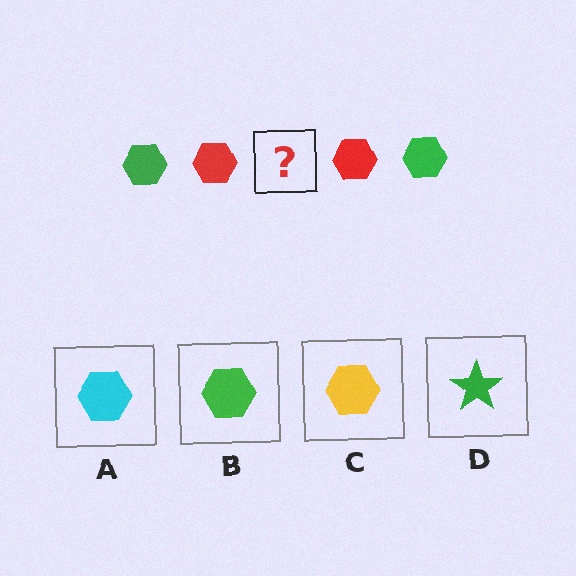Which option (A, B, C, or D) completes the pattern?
B.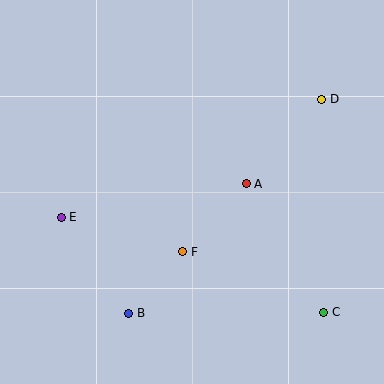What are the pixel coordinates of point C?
Point C is at (324, 312).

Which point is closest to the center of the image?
Point A at (246, 184) is closest to the center.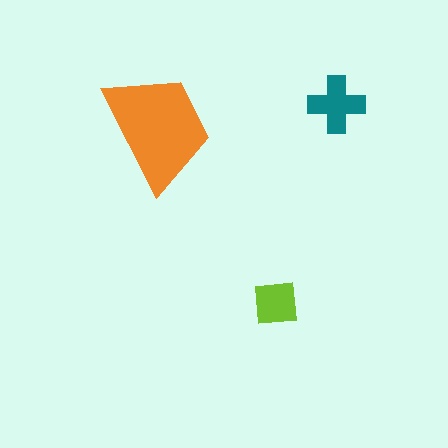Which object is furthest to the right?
The teal cross is rightmost.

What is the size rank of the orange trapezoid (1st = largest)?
1st.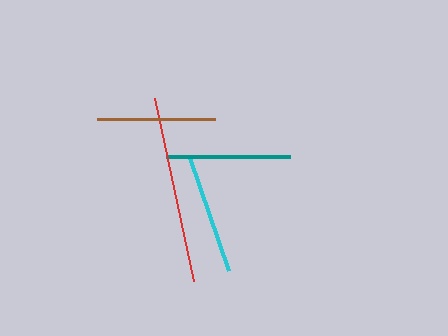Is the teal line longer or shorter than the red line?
The red line is longer than the teal line.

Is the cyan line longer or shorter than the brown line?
The cyan line is longer than the brown line.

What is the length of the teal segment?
The teal segment is approximately 125 pixels long.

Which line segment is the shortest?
The brown line is the shortest at approximately 118 pixels.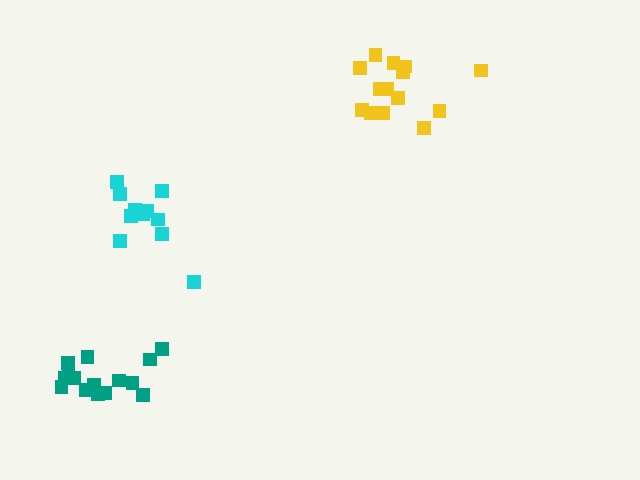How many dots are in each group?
Group 1: 12 dots, Group 2: 14 dots, Group 3: 15 dots (41 total).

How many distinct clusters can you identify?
There are 3 distinct clusters.